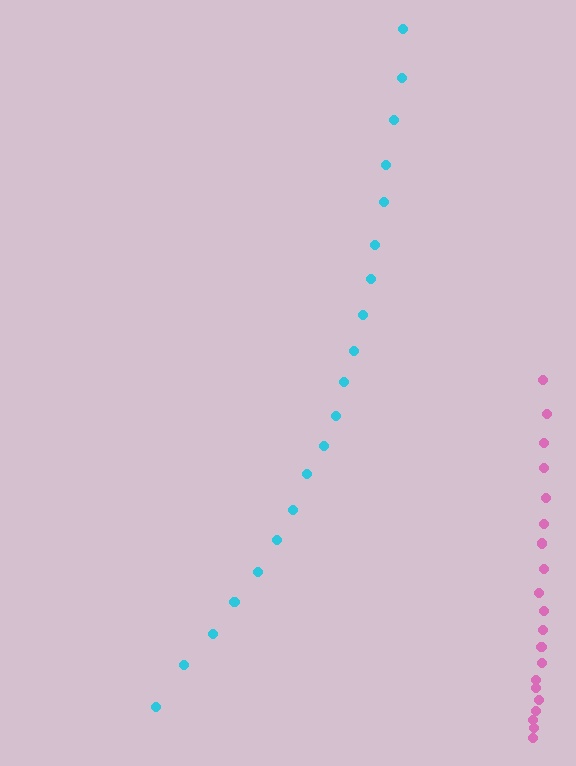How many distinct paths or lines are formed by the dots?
There are 2 distinct paths.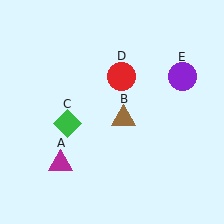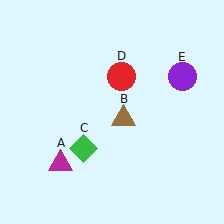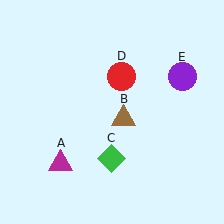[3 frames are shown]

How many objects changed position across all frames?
1 object changed position: green diamond (object C).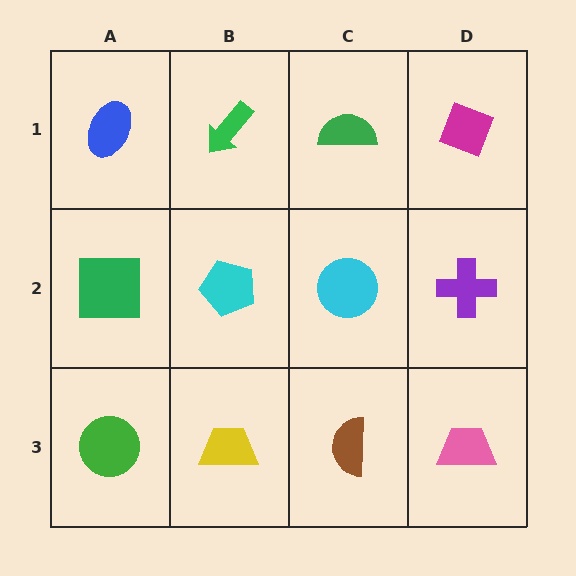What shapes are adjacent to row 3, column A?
A green square (row 2, column A), a yellow trapezoid (row 3, column B).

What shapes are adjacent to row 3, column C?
A cyan circle (row 2, column C), a yellow trapezoid (row 3, column B), a pink trapezoid (row 3, column D).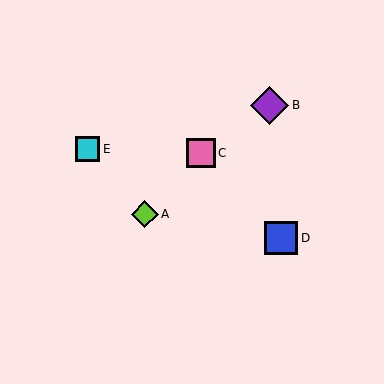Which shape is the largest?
The purple diamond (labeled B) is the largest.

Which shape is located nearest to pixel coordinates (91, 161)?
The cyan square (labeled E) at (87, 149) is nearest to that location.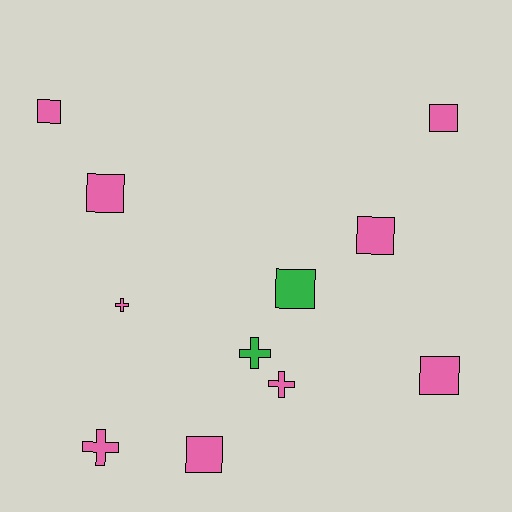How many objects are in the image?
There are 11 objects.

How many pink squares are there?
There are 6 pink squares.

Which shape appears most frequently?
Square, with 7 objects.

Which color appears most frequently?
Pink, with 9 objects.